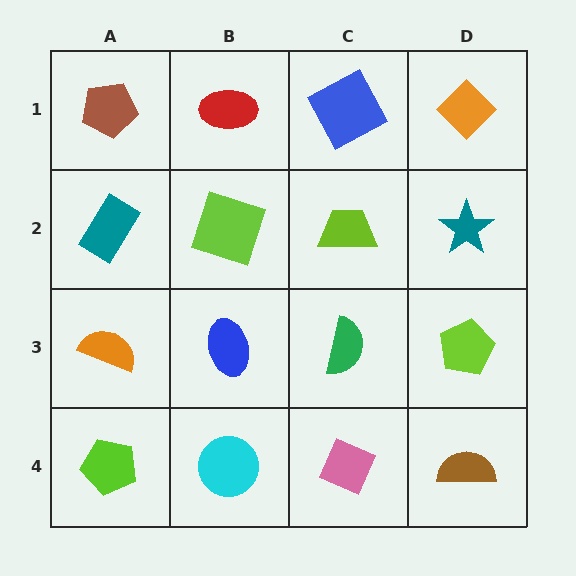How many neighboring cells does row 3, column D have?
3.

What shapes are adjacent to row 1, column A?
A teal rectangle (row 2, column A), a red ellipse (row 1, column B).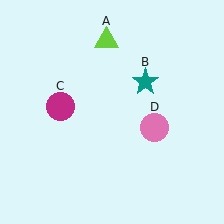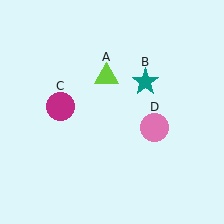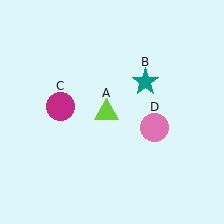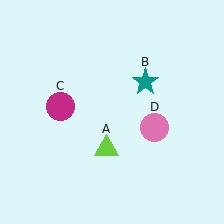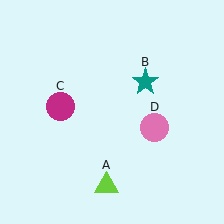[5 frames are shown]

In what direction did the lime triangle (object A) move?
The lime triangle (object A) moved down.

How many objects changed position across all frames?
1 object changed position: lime triangle (object A).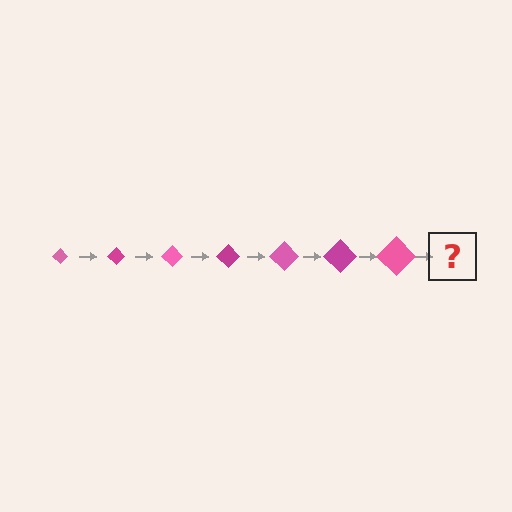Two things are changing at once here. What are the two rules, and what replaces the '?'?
The two rules are that the diamond grows larger each step and the color cycles through pink and magenta. The '?' should be a magenta diamond, larger than the previous one.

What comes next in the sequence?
The next element should be a magenta diamond, larger than the previous one.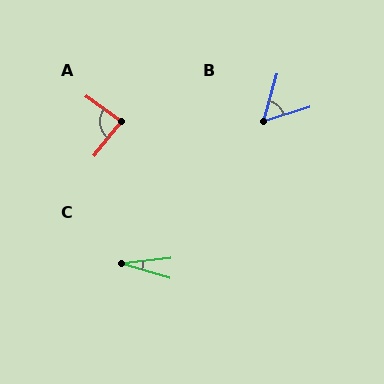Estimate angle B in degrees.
Approximately 58 degrees.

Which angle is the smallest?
C, at approximately 24 degrees.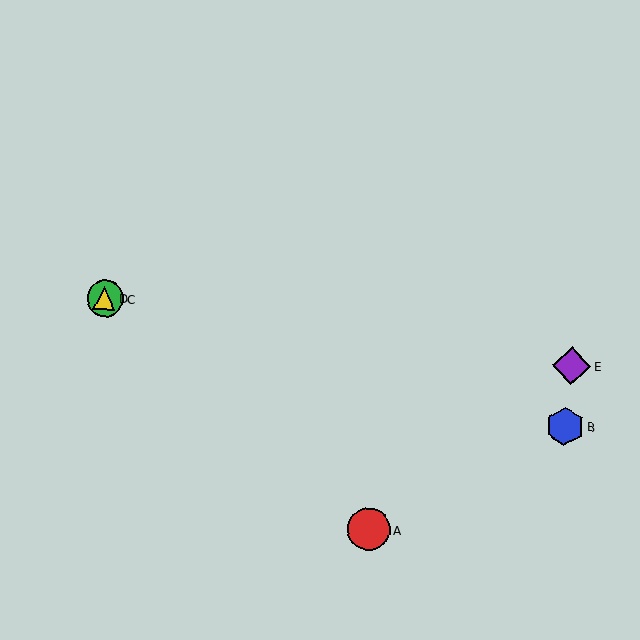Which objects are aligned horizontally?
Objects C, D are aligned horizontally.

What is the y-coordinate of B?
Object B is at y≈426.